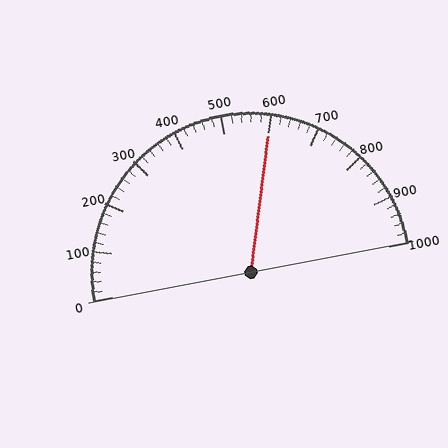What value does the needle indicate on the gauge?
The needle indicates approximately 600.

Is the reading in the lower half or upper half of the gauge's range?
The reading is in the upper half of the range (0 to 1000).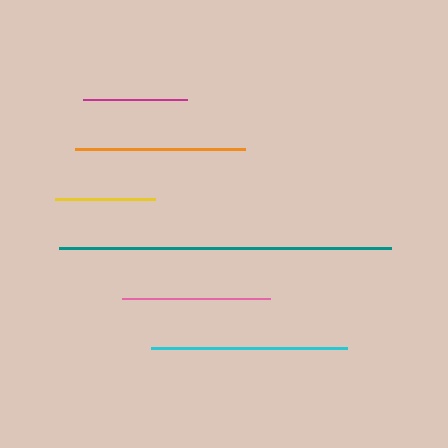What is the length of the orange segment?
The orange segment is approximately 170 pixels long.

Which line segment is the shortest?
The yellow line is the shortest at approximately 100 pixels.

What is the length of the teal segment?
The teal segment is approximately 333 pixels long.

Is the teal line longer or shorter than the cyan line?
The teal line is longer than the cyan line.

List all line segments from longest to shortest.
From longest to shortest: teal, cyan, orange, pink, magenta, yellow.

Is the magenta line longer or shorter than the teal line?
The teal line is longer than the magenta line.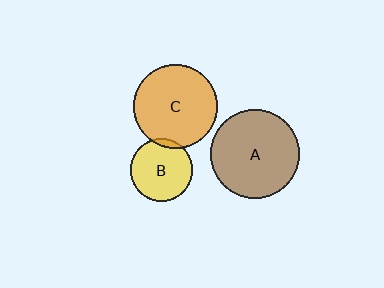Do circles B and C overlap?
Yes.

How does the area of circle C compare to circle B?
Approximately 1.8 times.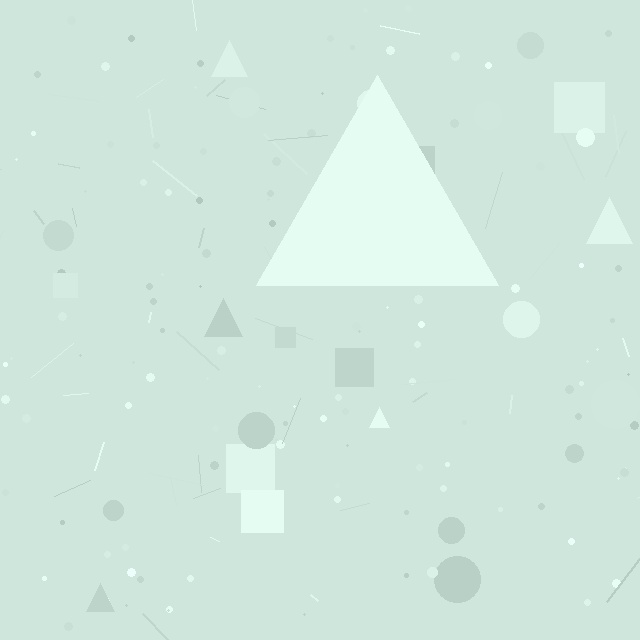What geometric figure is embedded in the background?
A triangle is embedded in the background.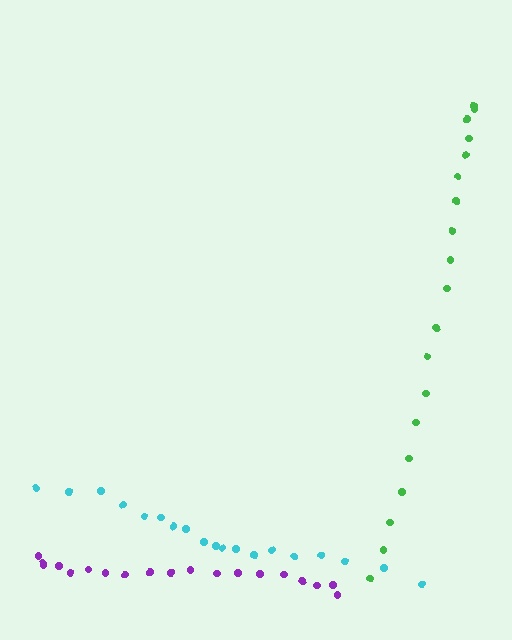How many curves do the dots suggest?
There are 3 distinct paths.